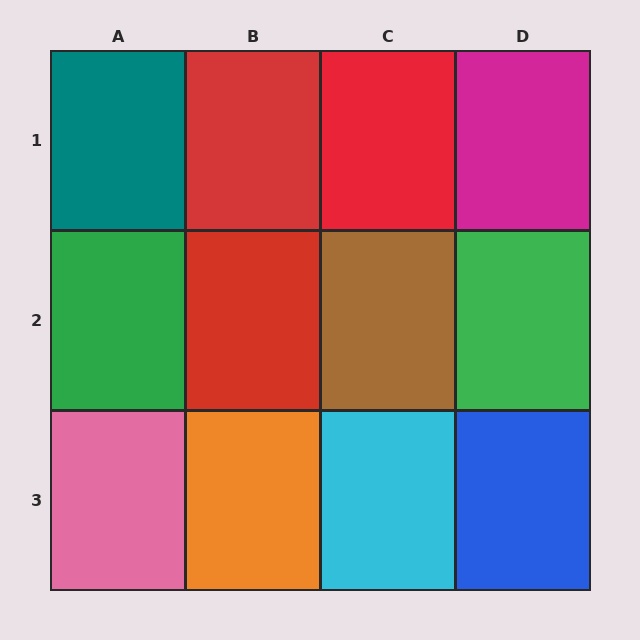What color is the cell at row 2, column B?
Red.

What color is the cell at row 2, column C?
Brown.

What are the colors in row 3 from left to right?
Pink, orange, cyan, blue.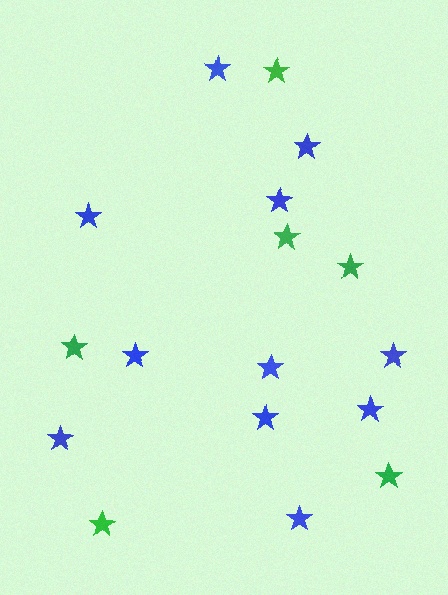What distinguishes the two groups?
There are 2 groups: one group of blue stars (11) and one group of green stars (6).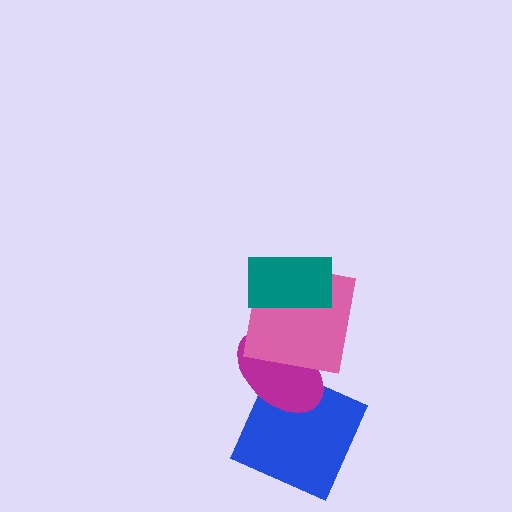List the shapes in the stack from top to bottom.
From top to bottom: the teal rectangle, the pink square, the magenta ellipse, the blue square.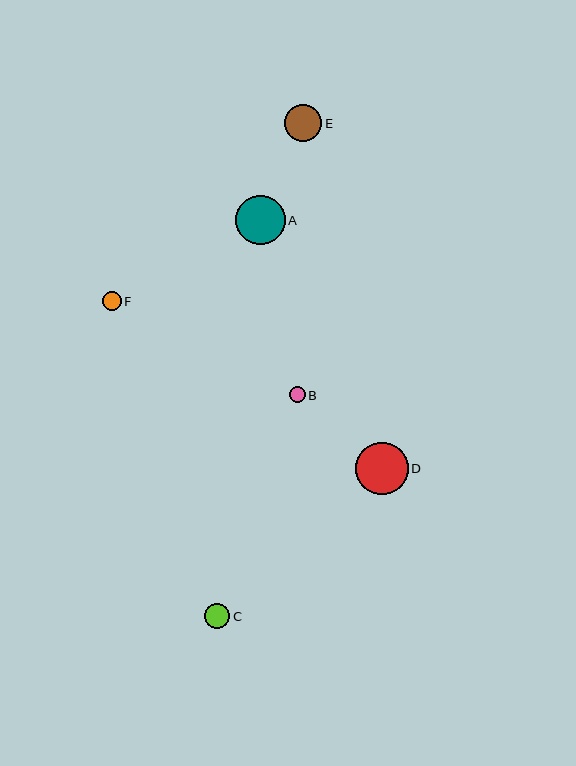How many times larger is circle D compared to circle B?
Circle D is approximately 3.3 times the size of circle B.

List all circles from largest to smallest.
From largest to smallest: D, A, E, C, F, B.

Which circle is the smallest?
Circle B is the smallest with a size of approximately 16 pixels.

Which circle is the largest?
Circle D is the largest with a size of approximately 52 pixels.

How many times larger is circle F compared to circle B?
Circle F is approximately 1.2 times the size of circle B.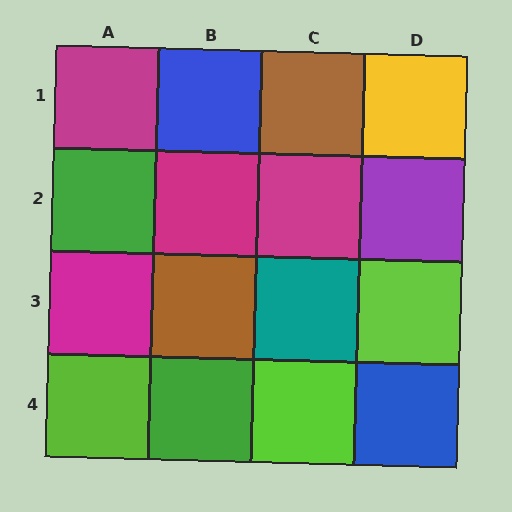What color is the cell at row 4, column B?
Green.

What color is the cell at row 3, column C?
Teal.